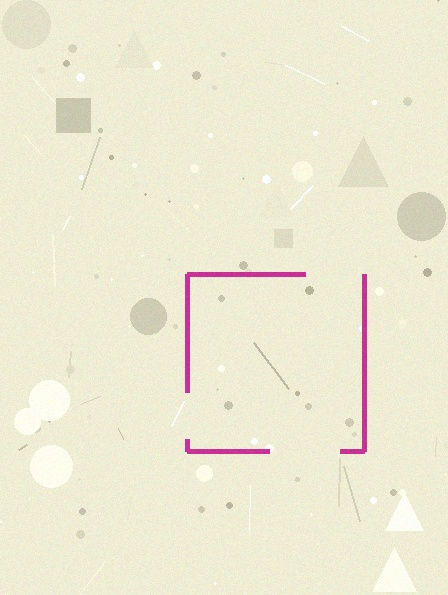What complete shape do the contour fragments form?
The contour fragments form a square.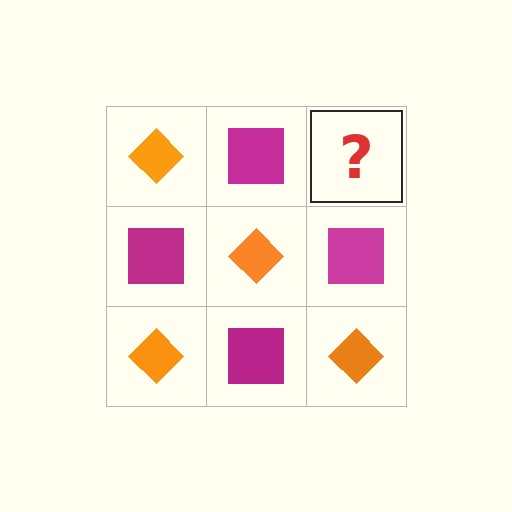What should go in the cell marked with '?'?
The missing cell should contain an orange diamond.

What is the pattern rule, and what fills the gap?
The rule is that it alternates orange diamond and magenta square in a checkerboard pattern. The gap should be filled with an orange diamond.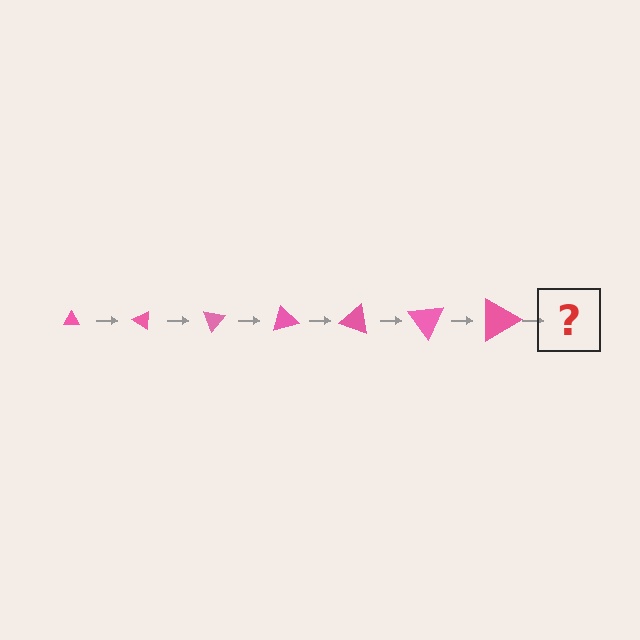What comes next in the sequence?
The next element should be a triangle, larger than the previous one and rotated 245 degrees from the start.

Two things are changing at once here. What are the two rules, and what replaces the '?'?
The two rules are that the triangle grows larger each step and it rotates 35 degrees each step. The '?' should be a triangle, larger than the previous one and rotated 245 degrees from the start.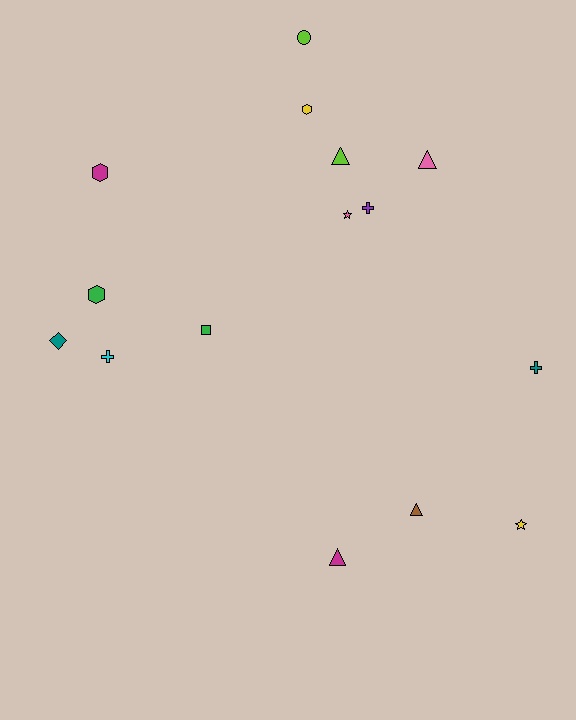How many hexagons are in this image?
There are 3 hexagons.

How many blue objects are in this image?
There are no blue objects.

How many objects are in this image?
There are 15 objects.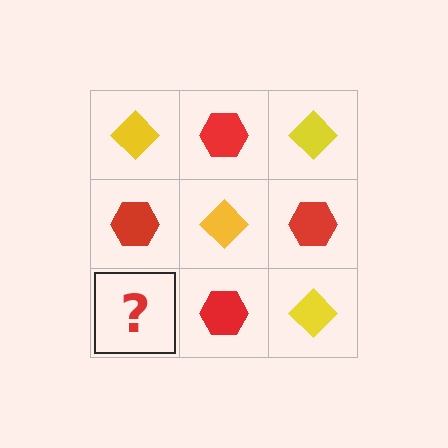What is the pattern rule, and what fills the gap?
The rule is that it alternates yellow diamond and red hexagon in a checkerboard pattern. The gap should be filled with a yellow diamond.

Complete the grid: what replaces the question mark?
The question mark should be replaced with a yellow diamond.